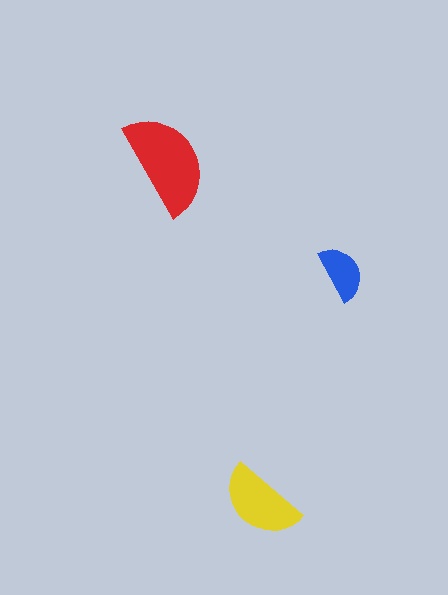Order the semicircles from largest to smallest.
the red one, the yellow one, the blue one.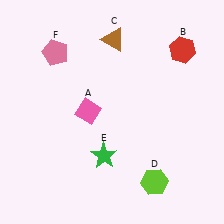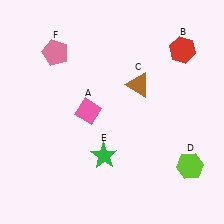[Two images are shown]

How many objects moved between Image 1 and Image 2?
2 objects moved between the two images.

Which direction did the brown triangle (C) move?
The brown triangle (C) moved down.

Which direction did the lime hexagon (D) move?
The lime hexagon (D) moved right.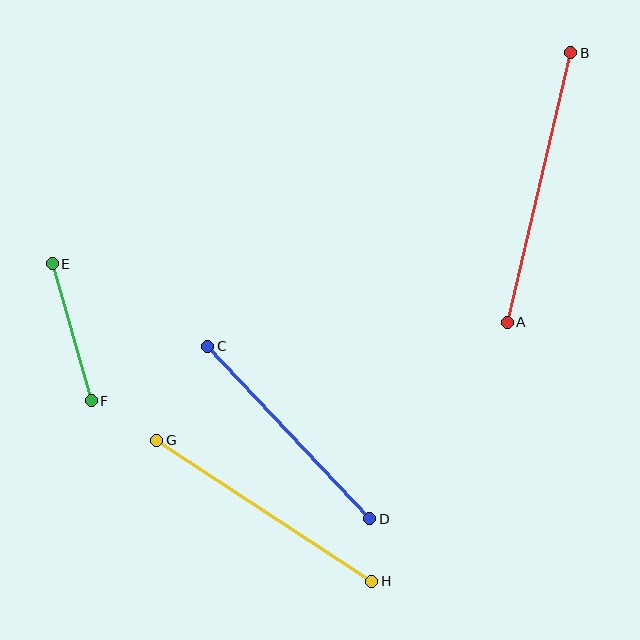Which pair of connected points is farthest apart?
Points A and B are farthest apart.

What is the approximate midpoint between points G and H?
The midpoint is at approximately (264, 511) pixels.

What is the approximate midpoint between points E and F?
The midpoint is at approximately (72, 332) pixels.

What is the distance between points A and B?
The distance is approximately 276 pixels.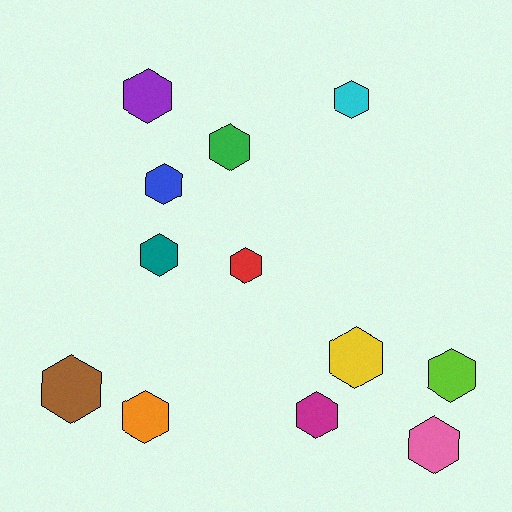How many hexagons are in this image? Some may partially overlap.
There are 12 hexagons.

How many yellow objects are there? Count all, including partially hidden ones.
There is 1 yellow object.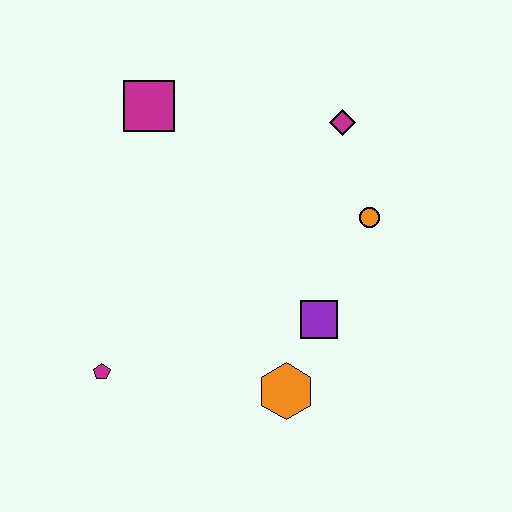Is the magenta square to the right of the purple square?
No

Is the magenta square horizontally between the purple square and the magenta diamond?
No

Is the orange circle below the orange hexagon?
No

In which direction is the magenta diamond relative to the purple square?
The magenta diamond is above the purple square.